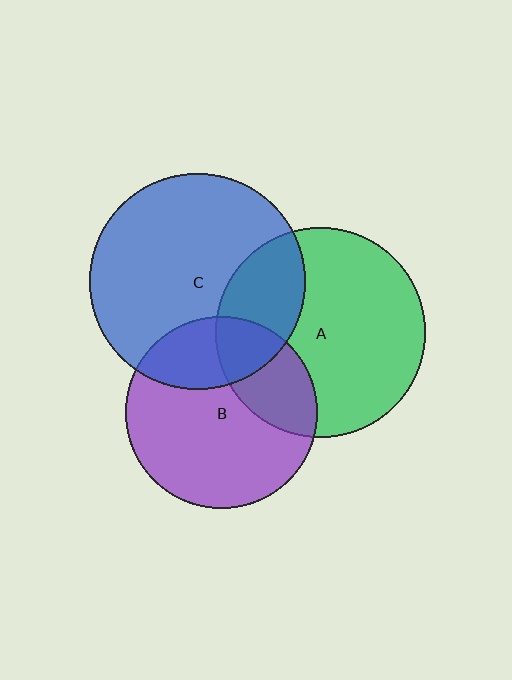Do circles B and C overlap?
Yes.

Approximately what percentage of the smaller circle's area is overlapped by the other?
Approximately 25%.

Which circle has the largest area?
Circle C (blue).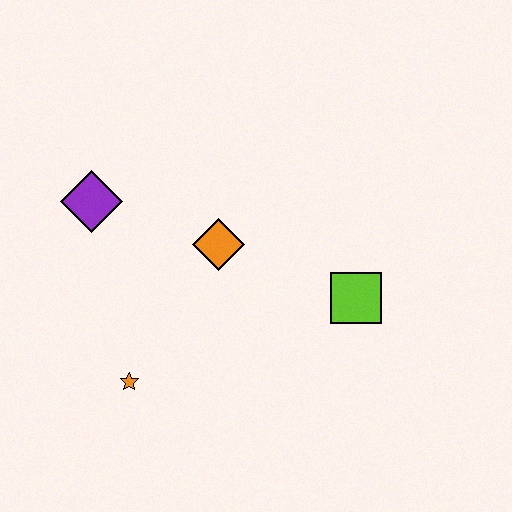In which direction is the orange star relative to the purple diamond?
The orange star is below the purple diamond.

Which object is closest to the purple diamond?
The orange diamond is closest to the purple diamond.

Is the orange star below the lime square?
Yes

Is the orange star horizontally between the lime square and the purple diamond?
Yes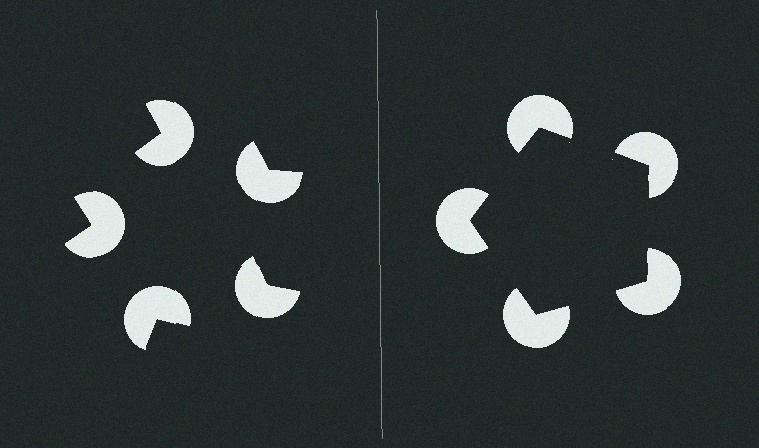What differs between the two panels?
The pac-man discs are positioned identically on both sides; only the wedge orientations differ. On the right they align to a pentagon; on the left they are misaligned.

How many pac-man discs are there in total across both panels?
10 — 5 on each side.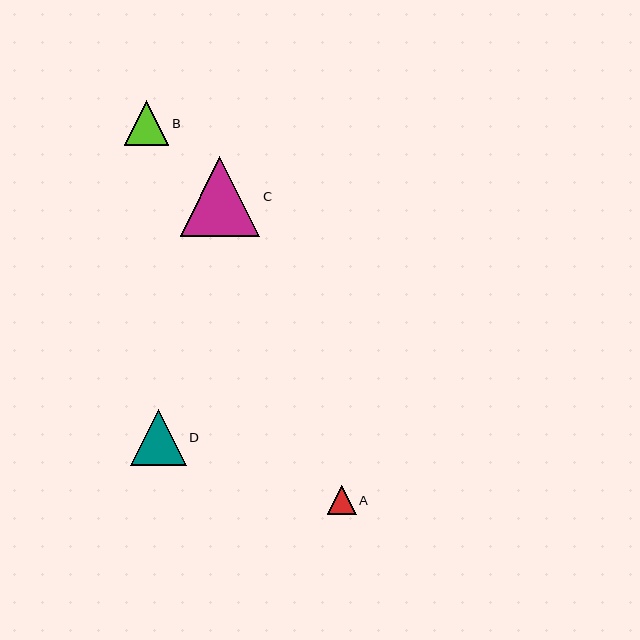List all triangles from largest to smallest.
From largest to smallest: C, D, B, A.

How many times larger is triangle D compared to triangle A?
Triangle D is approximately 1.9 times the size of triangle A.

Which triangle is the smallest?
Triangle A is the smallest with a size of approximately 29 pixels.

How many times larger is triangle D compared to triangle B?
Triangle D is approximately 1.3 times the size of triangle B.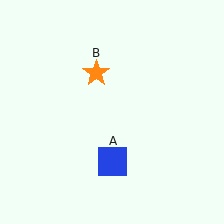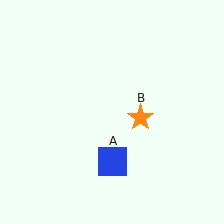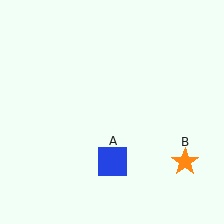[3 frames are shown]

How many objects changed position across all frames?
1 object changed position: orange star (object B).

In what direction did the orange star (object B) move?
The orange star (object B) moved down and to the right.